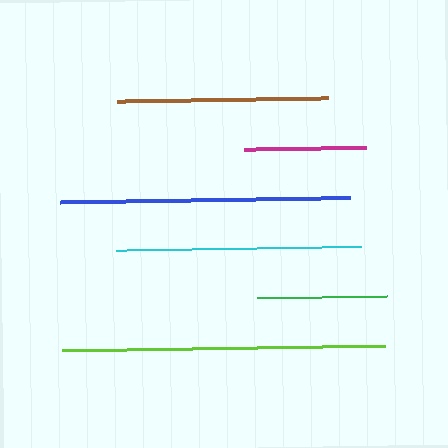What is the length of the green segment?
The green segment is approximately 130 pixels long.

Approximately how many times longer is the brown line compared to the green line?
The brown line is approximately 1.6 times the length of the green line.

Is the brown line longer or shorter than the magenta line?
The brown line is longer than the magenta line.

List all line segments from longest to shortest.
From longest to shortest: lime, blue, cyan, brown, green, magenta.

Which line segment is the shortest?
The magenta line is the shortest at approximately 122 pixels.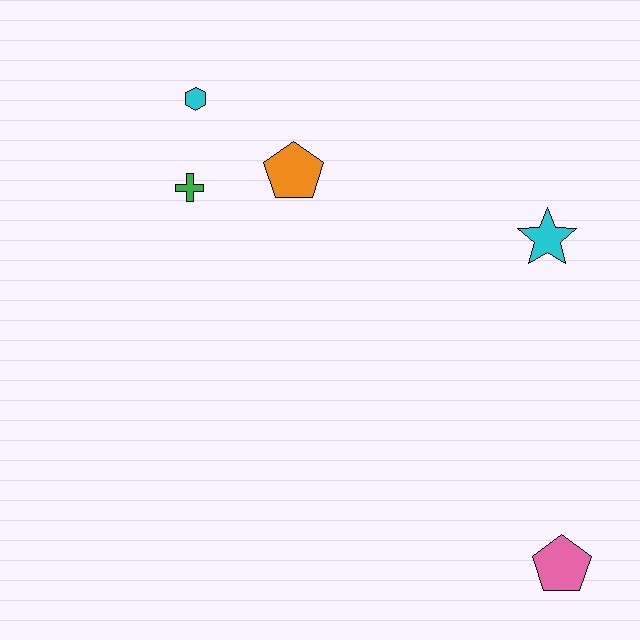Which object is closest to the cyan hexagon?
The green cross is closest to the cyan hexagon.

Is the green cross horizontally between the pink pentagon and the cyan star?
No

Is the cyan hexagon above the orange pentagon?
Yes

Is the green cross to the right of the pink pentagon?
No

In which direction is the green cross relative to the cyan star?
The green cross is to the left of the cyan star.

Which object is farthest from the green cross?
The pink pentagon is farthest from the green cross.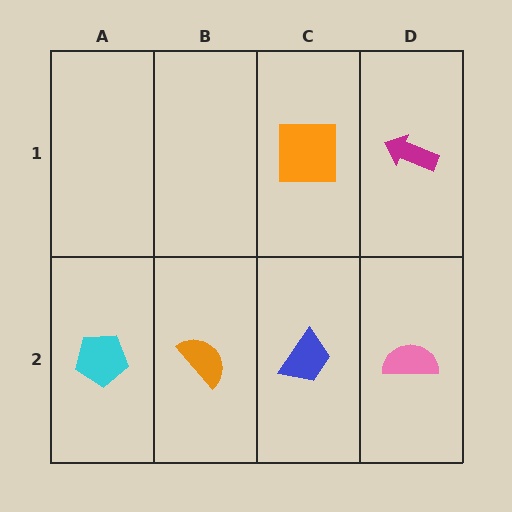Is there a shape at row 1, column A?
No, that cell is empty.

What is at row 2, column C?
A blue trapezoid.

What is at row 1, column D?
A magenta arrow.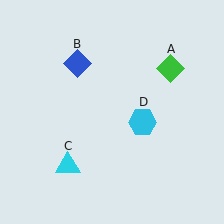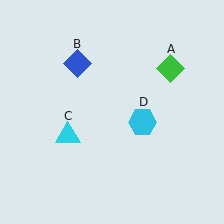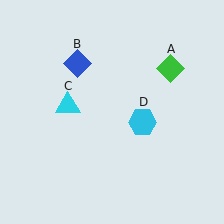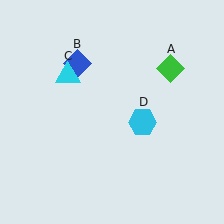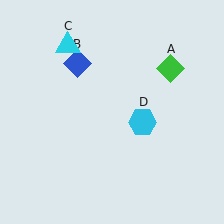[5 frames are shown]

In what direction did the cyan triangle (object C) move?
The cyan triangle (object C) moved up.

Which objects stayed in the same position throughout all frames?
Green diamond (object A) and blue diamond (object B) and cyan hexagon (object D) remained stationary.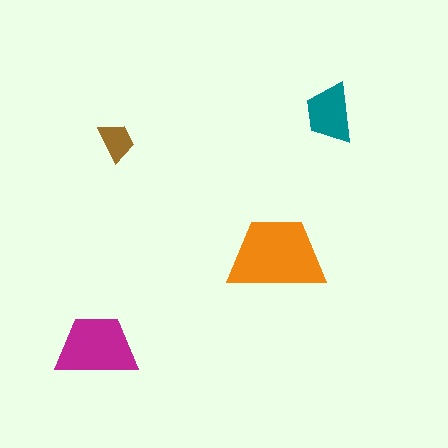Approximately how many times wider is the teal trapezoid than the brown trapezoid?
About 1.5 times wider.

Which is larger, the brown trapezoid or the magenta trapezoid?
The magenta one.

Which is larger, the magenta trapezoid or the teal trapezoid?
The magenta one.